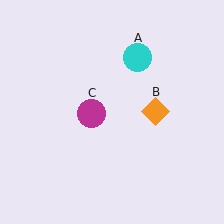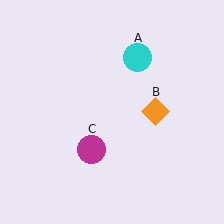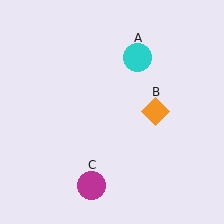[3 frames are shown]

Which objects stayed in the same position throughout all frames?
Cyan circle (object A) and orange diamond (object B) remained stationary.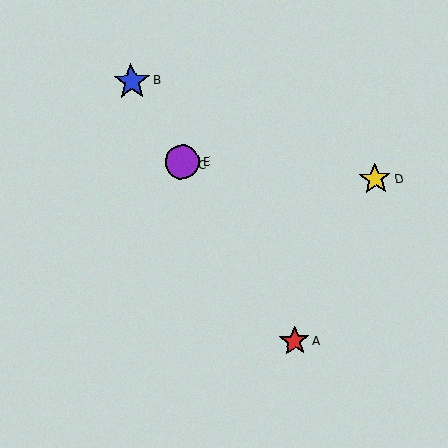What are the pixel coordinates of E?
Object E is at (182, 162).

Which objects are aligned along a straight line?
Objects A, B, C, E are aligned along a straight line.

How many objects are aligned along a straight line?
4 objects (A, B, C, E) are aligned along a straight line.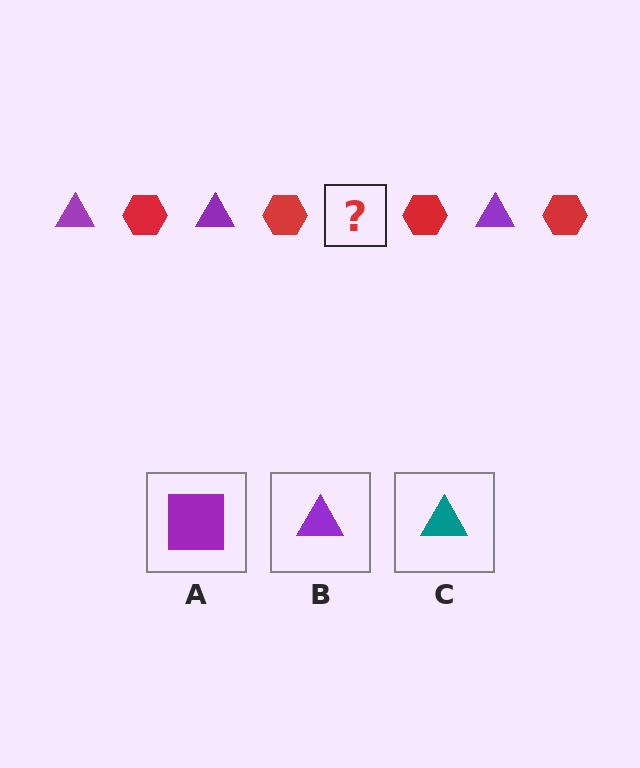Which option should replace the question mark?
Option B.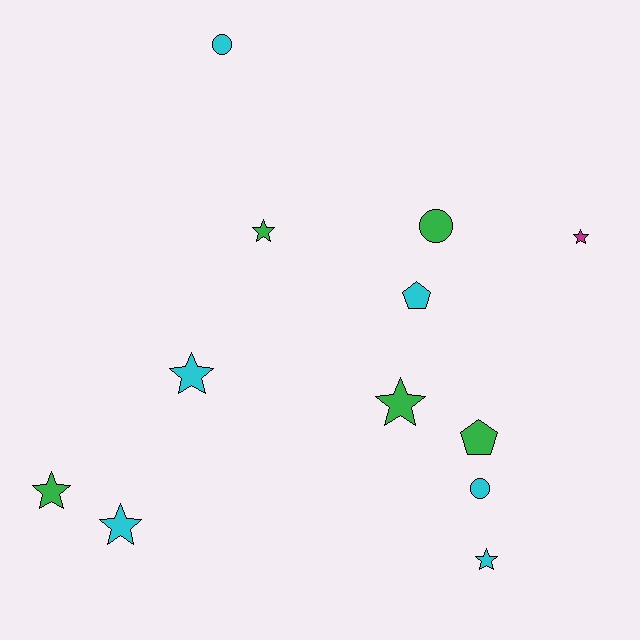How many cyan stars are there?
There are 3 cyan stars.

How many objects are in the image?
There are 12 objects.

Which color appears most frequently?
Cyan, with 6 objects.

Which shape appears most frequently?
Star, with 7 objects.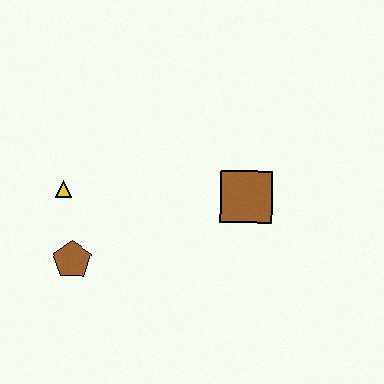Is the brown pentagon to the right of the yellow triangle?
Yes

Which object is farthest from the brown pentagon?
The brown square is farthest from the brown pentagon.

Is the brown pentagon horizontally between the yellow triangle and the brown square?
Yes